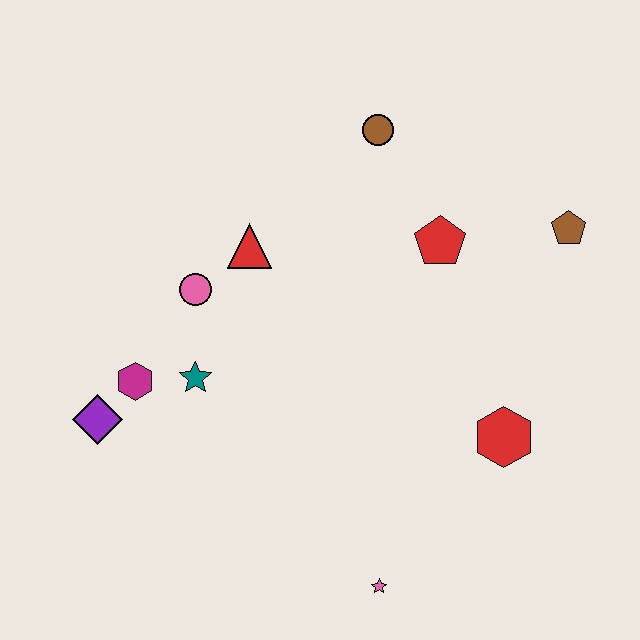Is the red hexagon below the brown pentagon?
Yes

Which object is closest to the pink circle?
The red triangle is closest to the pink circle.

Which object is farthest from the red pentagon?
The purple diamond is farthest from the red pentagon.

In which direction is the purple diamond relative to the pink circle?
The purple diamond is below the pink circle.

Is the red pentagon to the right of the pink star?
Yes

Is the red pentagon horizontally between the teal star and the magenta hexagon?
No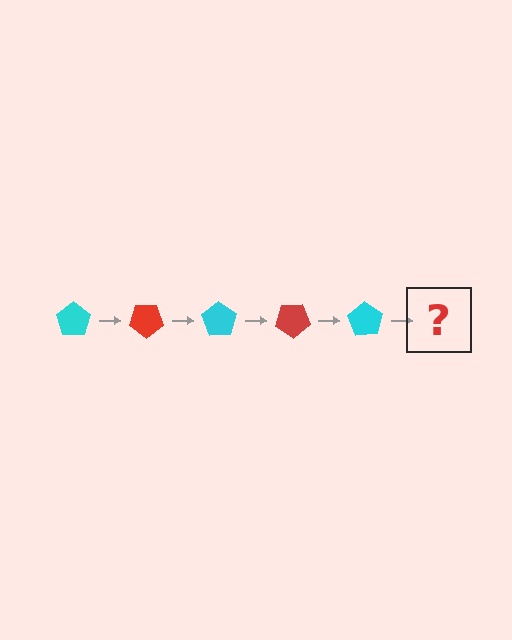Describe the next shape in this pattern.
It should be a red pentagon, rotated 175 degrees from the start.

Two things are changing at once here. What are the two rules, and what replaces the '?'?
The two rules are that it rotates 35 degrees each step and the color cycles through cyan and red. The '?' should be a red pentagon, rotated 175 degrees from the start.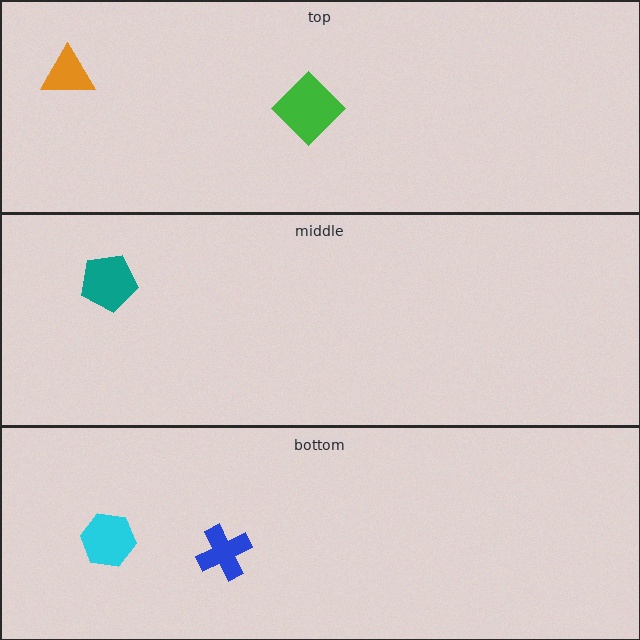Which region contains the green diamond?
The top region.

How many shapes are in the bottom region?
2.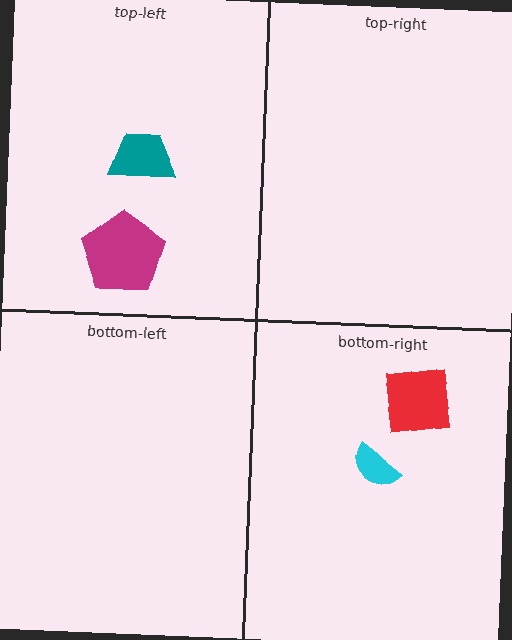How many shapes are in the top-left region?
2.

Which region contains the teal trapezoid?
The top-left region.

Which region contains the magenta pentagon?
The top-left region.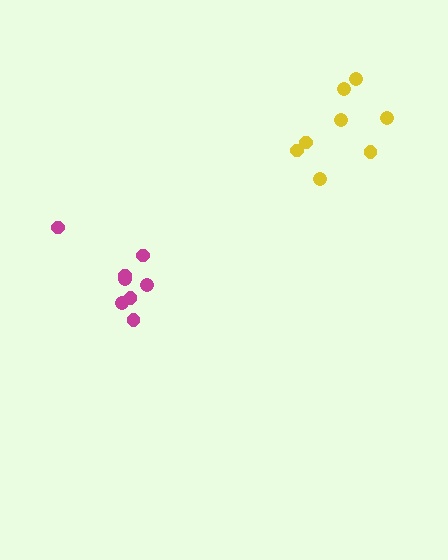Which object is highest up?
The yellow cluster is topmost.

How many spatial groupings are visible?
There are 2 spatial groupings.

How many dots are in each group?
Group 1: 8 dots, Group 2: 8 dots (16 total).